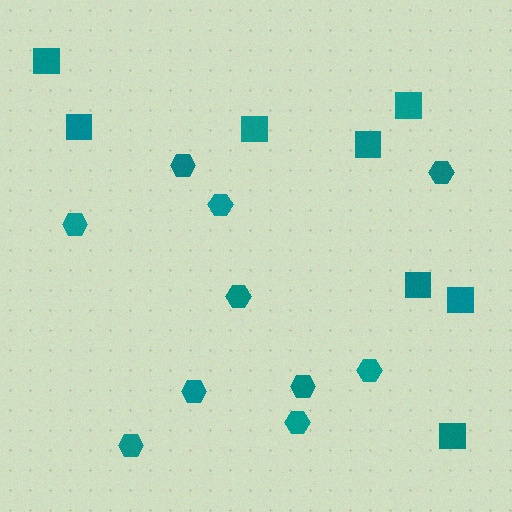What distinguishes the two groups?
There are 2 groups: one group of squares (8) and one group of hexagons (10).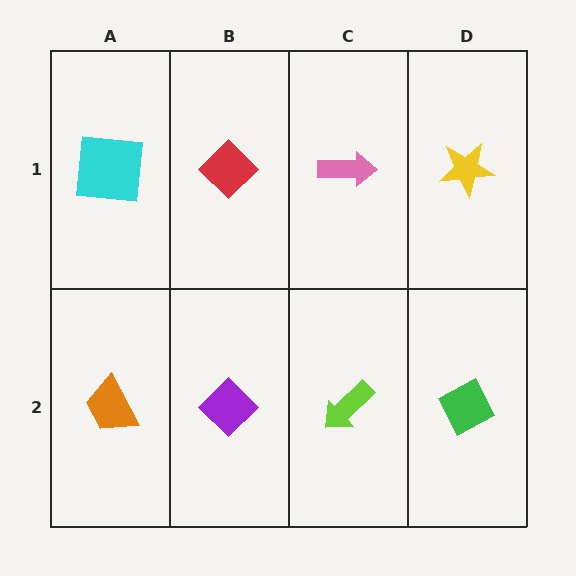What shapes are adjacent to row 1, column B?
A purple diamond (row 2, column B), a cyan square (row 1, column A), a pink arrow (row 1, column C).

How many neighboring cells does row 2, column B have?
3.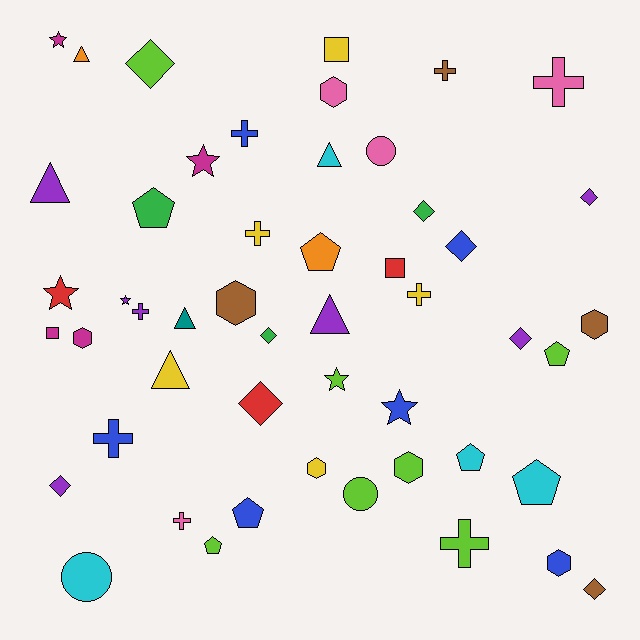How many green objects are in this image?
There are 3 green objects.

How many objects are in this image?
There are 50 objects.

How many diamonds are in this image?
There are 9 diamonds.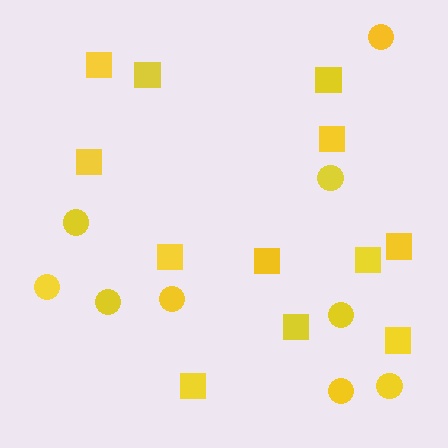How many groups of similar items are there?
There are 2 groups: one group of squares (12) and one group of circles (9).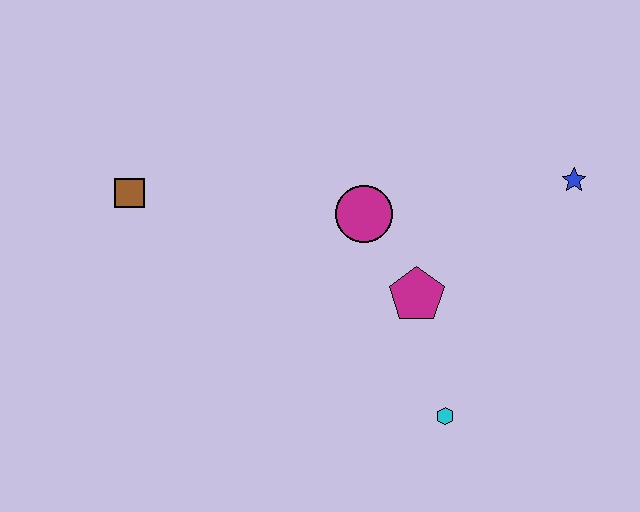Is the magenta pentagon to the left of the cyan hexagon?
Yes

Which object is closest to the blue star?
The magenta pentagon is closest to the blue star.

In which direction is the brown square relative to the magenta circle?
The brown square is to the left of the magenta circle.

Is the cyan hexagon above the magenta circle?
No